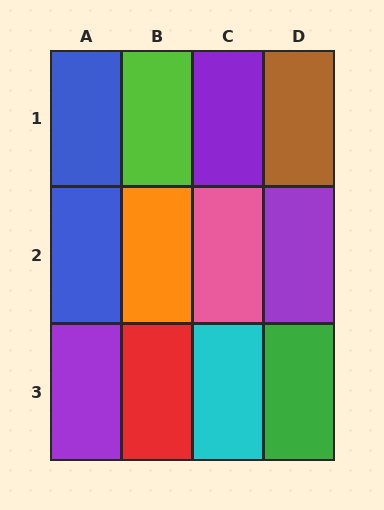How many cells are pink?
1 cell is pink.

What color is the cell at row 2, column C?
Pink.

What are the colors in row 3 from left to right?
Purple, red, cyan, green.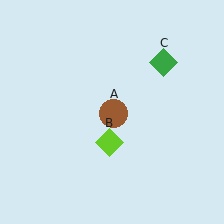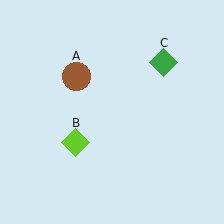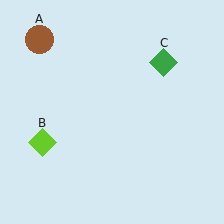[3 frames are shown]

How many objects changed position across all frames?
2 objects changed position: brown circle (object A), lime diamond (object B).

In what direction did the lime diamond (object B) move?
The lime diamond (object B) moved left.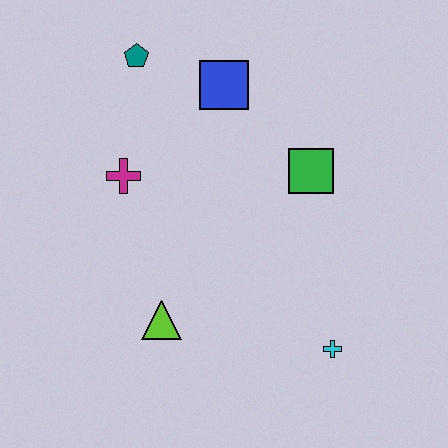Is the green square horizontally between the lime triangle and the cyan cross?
Yes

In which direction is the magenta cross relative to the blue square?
The magenta cross is to the left of the blue square.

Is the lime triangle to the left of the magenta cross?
No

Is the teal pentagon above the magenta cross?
Yes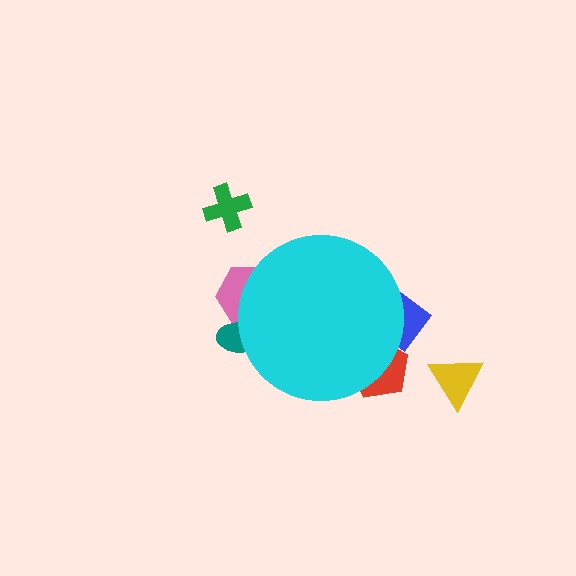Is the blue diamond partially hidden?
Yes, the blue diamond is partially hidden behind the cyan circle.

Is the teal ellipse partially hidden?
Yes, the teal ellipse is partially hidden behind the cyan circle.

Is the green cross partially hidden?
No, the green cross is fully visible.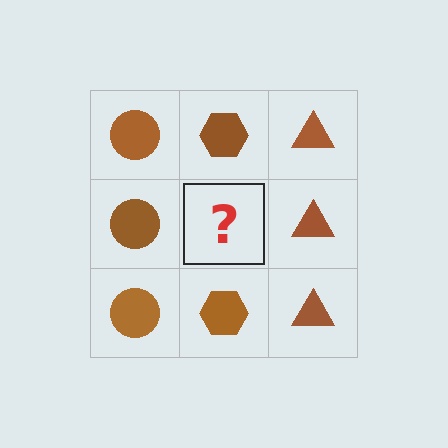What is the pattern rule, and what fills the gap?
The rule is that each column has a consistent shape. The gap should be filled with a brown hexagon.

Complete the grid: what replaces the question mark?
The question mark should be replaced with a brown hexagon.